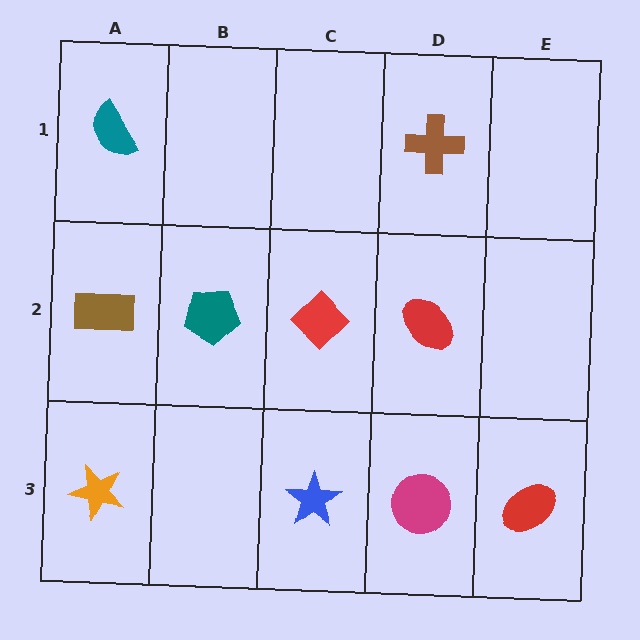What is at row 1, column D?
A brown cross.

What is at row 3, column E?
A red ellipse.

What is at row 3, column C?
A blue star.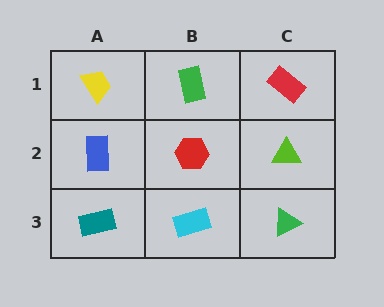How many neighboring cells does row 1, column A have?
2.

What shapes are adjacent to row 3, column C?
A lime triangle (row 2, column C), a cyan rectangle (row 3, column B).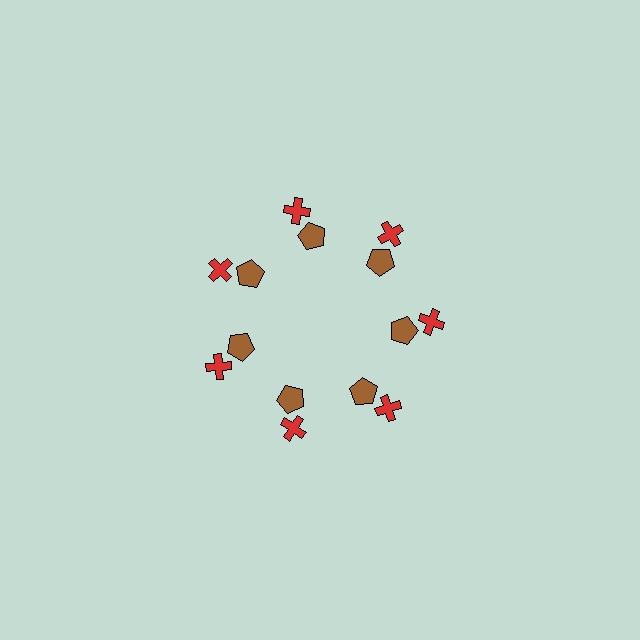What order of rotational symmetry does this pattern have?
This pattern has 7-fold rotational symmetry.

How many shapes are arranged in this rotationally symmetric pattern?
There are 14 shapes, arranged in 7 groups of 2.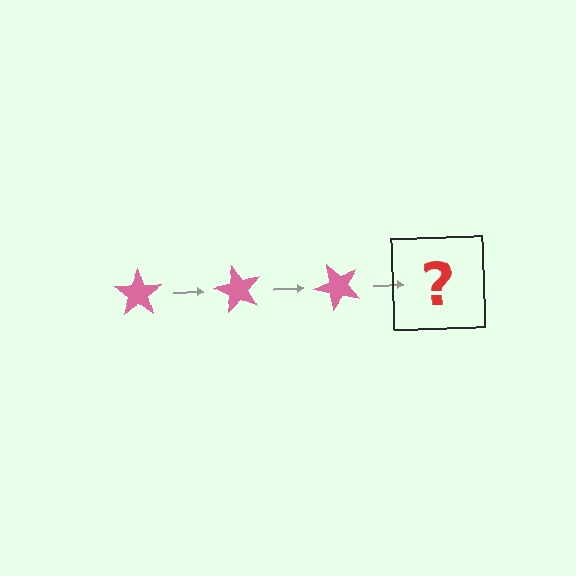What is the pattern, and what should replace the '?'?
The pattern is that the star rotates 60 degrees each step. The '?' should be a pink star rotated 180 degrees.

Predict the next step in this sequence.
The next step is a pink star rotated 180 degrees.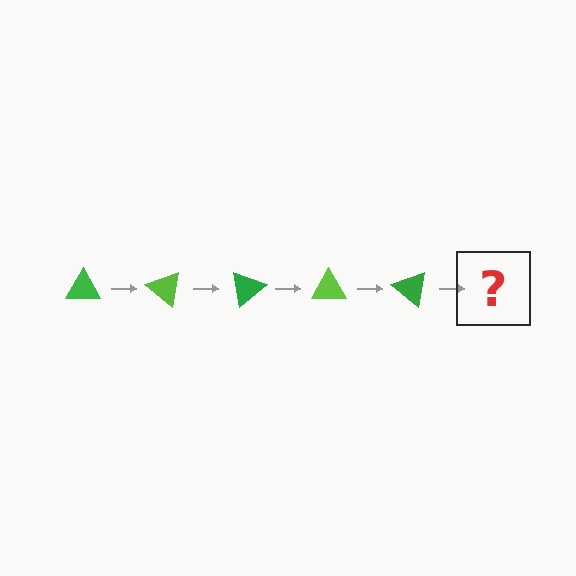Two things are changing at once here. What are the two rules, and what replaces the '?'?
The two rules are that it rotates 40 degrees each step and the color cycles through green and lime. The '?' should be a lime triangle, rotated 200 degrees from the start.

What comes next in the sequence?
The next element should be a lime triangle, rotated 200 degrees from the start.